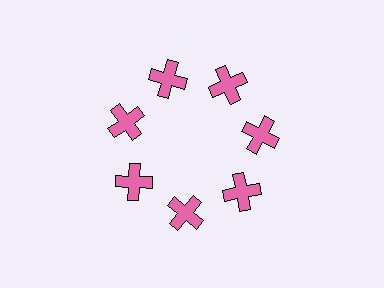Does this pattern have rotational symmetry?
Yes, this pattern has 7-fold rotational symmetry. It looks the same after rotating 51 degrees around the center.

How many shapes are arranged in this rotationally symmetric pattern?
There are 7 shapes, arranged in 7 groups of 1.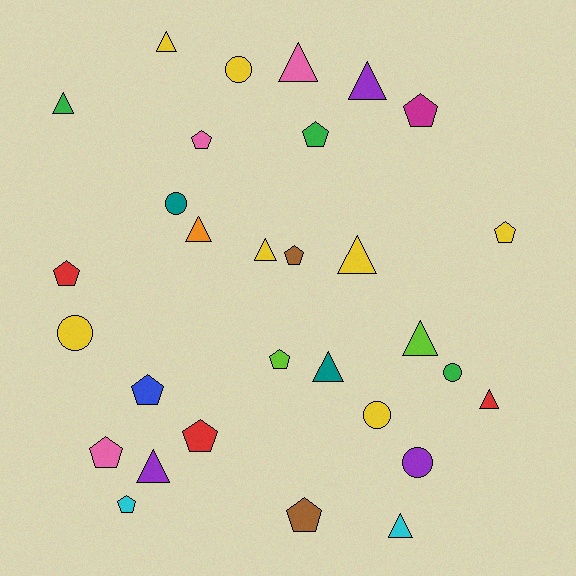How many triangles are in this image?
There are 12 triangles.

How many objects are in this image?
There are 30 objects.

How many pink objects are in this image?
There are 3 pink objects.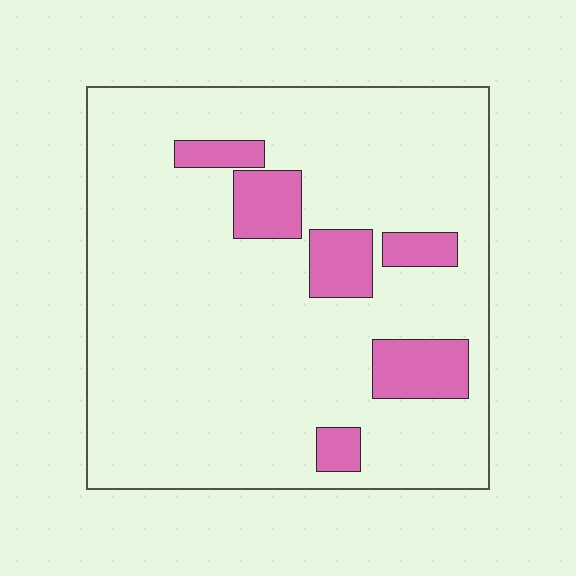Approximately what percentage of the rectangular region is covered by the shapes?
Approximately 15%.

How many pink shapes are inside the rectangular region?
6.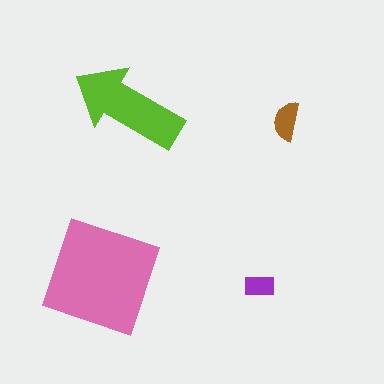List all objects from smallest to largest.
The purple rectangle, the brown semicircle, the lime arrow, the pink square.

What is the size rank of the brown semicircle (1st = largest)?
3rd.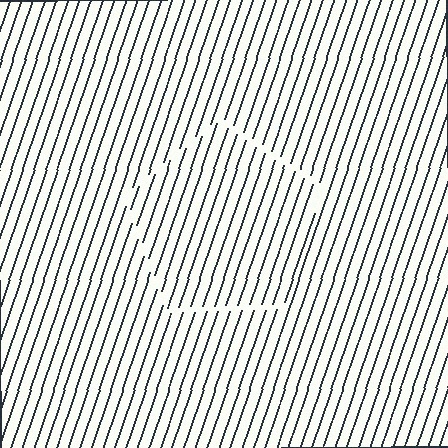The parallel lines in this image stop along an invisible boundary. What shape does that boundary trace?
An illusory pentagon. The interior of the shape contains the same grating, shifted by half a period — the contour is defined by the phase discontinuity where line-ends from the inner and outer gratings abut.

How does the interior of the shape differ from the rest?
The interior of the shape contains the same grating, shifted by half a period — the contour is defined by the phase discontinuity where line-ends from the inner and outer gratings abut.